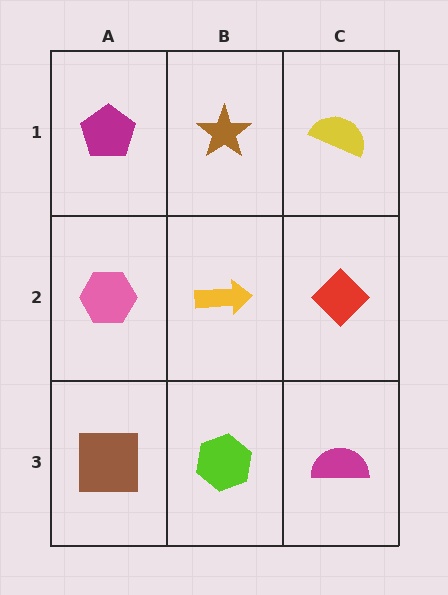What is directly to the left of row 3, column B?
A brown square.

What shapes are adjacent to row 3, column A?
A pink hexagon (row 2, column A), a lime hexagon (row 3, column B).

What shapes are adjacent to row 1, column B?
A yellow arrow (row 2, column B), a magenta pentagon (row 1, column A), a yellow semicircle (row 1, column C).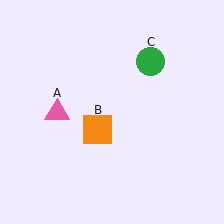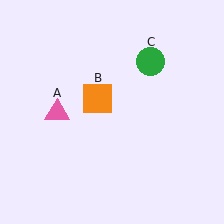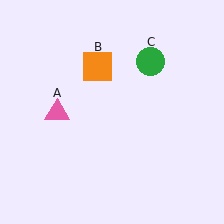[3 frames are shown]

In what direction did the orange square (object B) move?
The orange square (object B) moved up.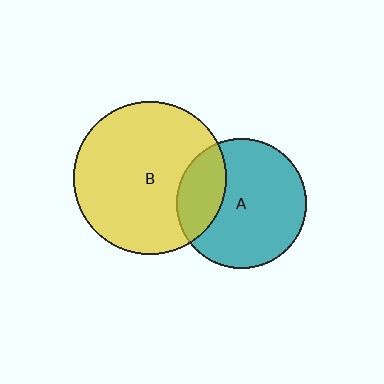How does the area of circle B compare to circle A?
Approximately 1.4 times.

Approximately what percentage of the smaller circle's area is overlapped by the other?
Approximately 25%.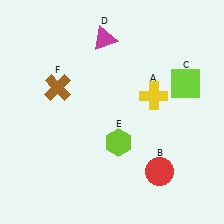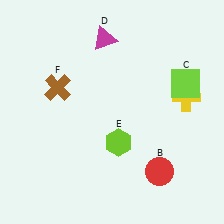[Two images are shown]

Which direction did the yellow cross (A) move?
The yellow cross (A) moved right.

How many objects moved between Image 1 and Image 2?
1 object moved between the two images.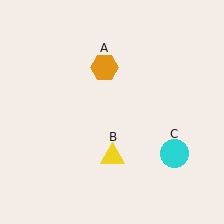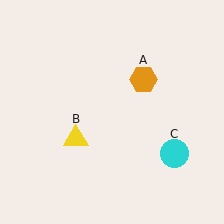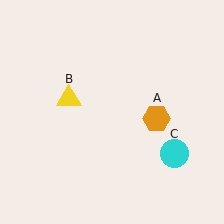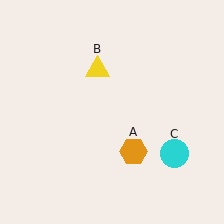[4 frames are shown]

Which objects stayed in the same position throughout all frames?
Cyan circle (object C) remained stationary.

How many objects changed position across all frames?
2 objects changed position: orange hexagon (object A), yellow triangle (object B).